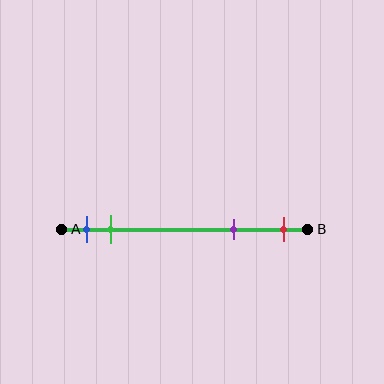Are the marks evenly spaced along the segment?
No, the marks are not evenly spaced.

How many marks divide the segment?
There are 4 marks dividing the segment.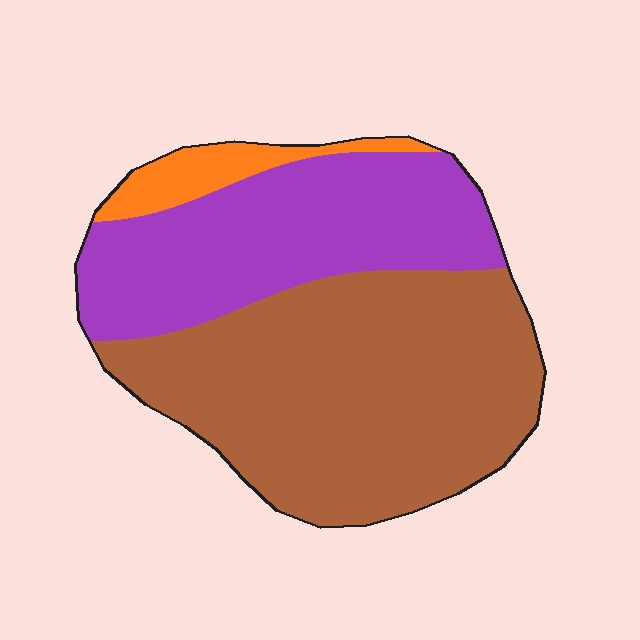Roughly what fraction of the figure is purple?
Purple takes up between a third and a half of the figure.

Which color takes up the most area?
Brown, at roughly 55%.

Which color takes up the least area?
Orange, at roughly 5%.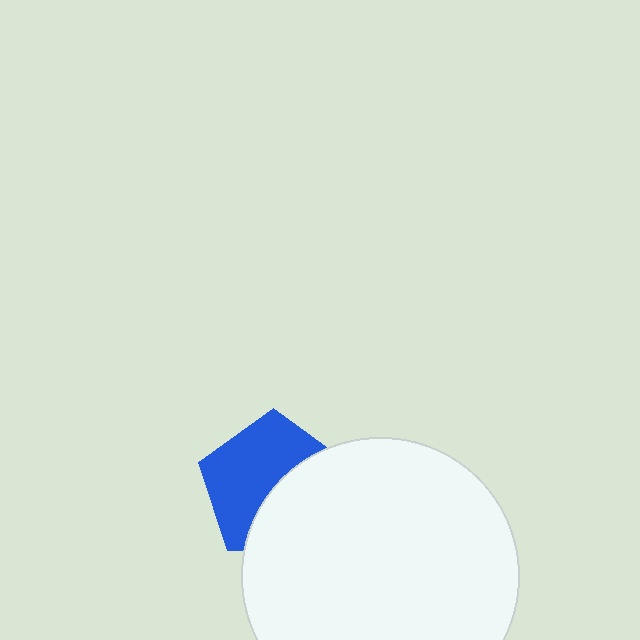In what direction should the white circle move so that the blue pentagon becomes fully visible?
The white circle should move toward the lower-right. That is the shortest direction to clear the overlap and leave the blue pentagon fully visible.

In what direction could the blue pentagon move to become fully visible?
The blue pentagon could move toward the upper-left. That would shift it out from behind the white circle entirely.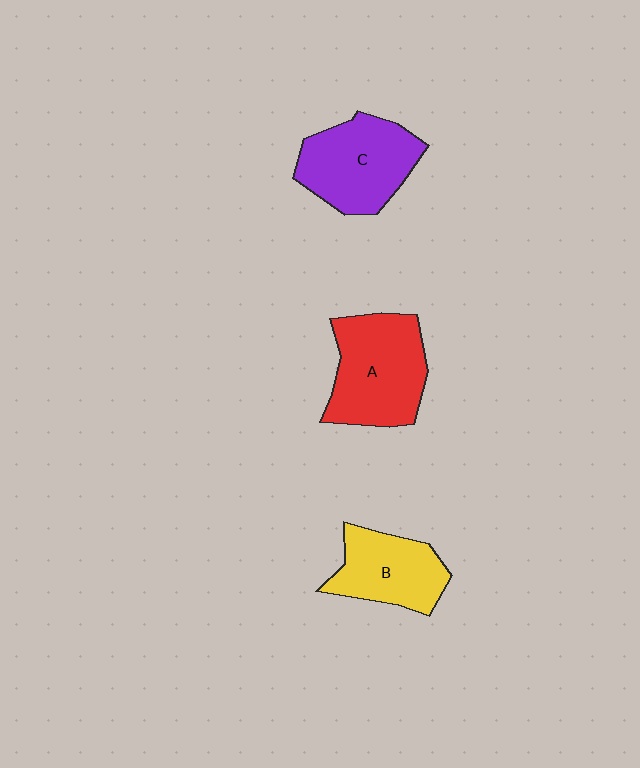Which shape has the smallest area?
Shape B (yellow).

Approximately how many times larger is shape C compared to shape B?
Approximately 1.2 times.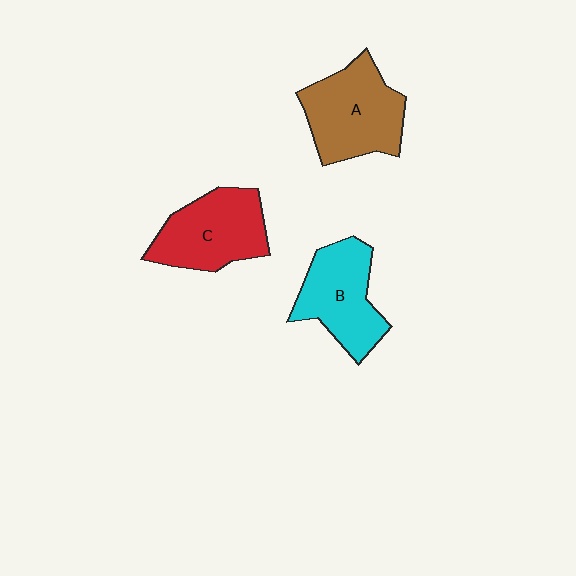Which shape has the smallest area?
Shape B (cyan).